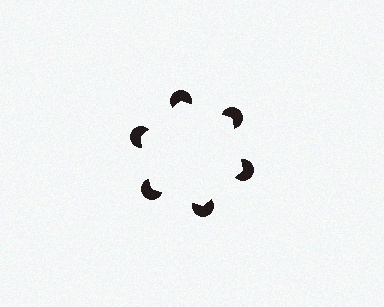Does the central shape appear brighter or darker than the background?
It typically appears slightly brighter than the background, even though no actual brightness change is drawn.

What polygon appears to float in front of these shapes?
An illusory hexagon — its edges are inferred from the aligned wedge cuts in the pac-man discs, not physically drawn.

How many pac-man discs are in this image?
There are 6 — one at each vertex of the illusory hexagon.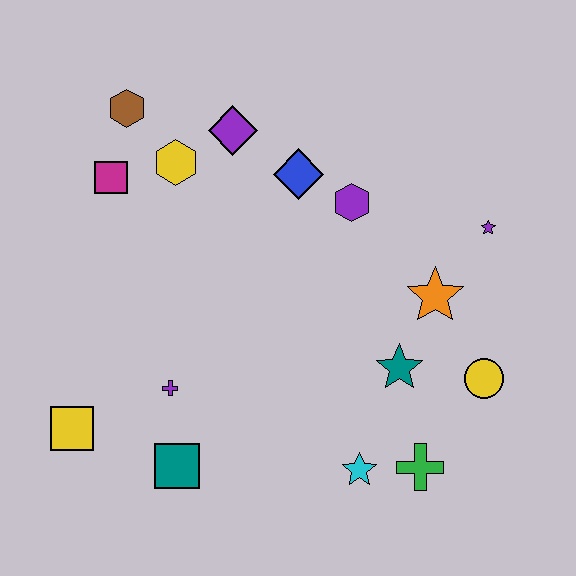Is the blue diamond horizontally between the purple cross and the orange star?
Yes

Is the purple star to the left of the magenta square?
No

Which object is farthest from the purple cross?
The purple star is farthest from the purple cross.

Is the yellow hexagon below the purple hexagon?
No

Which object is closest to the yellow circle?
The teal star is closest to the yellow circle.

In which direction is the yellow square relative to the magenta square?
The yellow square is below the magenta square.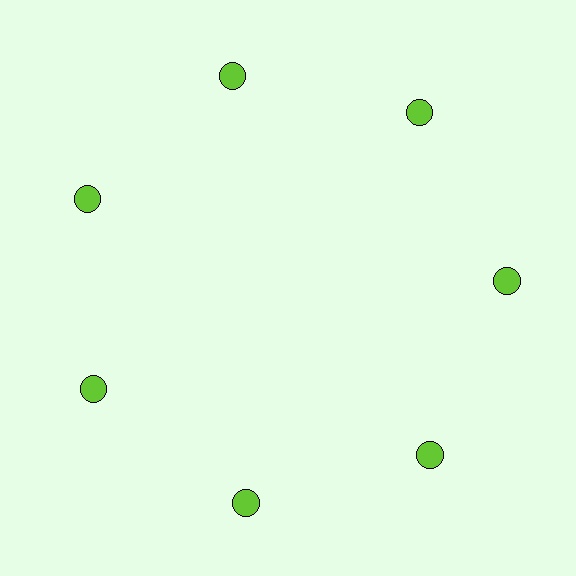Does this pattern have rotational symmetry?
Yes, this pattern has 7-fold rotational symmetry. It looks the same after rotating 51 degrees around the center.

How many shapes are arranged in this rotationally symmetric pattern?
There are 7 shapes, arranged in 7 groups of 1.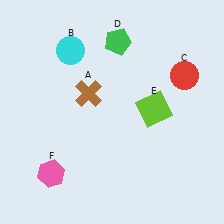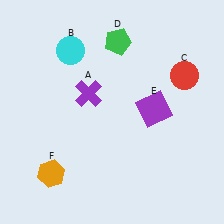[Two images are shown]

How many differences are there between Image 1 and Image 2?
There are 3 differences between the two images.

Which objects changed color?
A changed from brown to purple. E changed from lime to purple. F changed from pink to orange.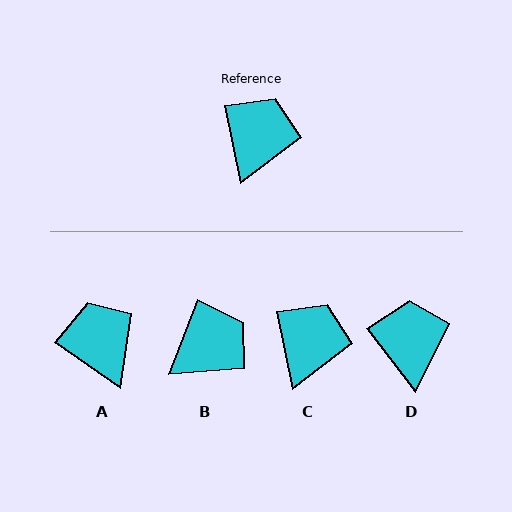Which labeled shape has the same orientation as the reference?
C.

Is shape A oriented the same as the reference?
No, it is off by about 44 degrees.